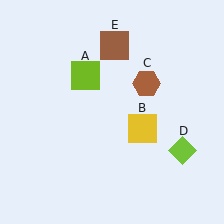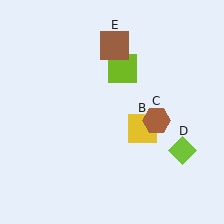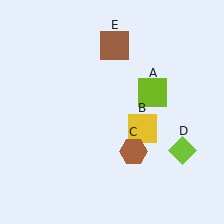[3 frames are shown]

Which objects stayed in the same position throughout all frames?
Yellow square (object B) and lime diamond (object D) and brown square (object E) remained stationary.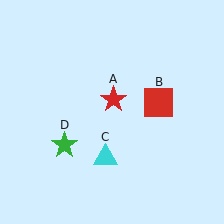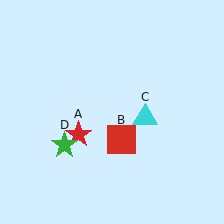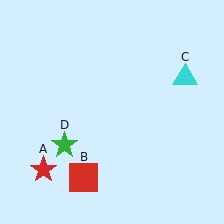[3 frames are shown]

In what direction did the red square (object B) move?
The red square (object B) moved down and to the left.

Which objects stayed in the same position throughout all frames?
Green star (object D) remained stationary.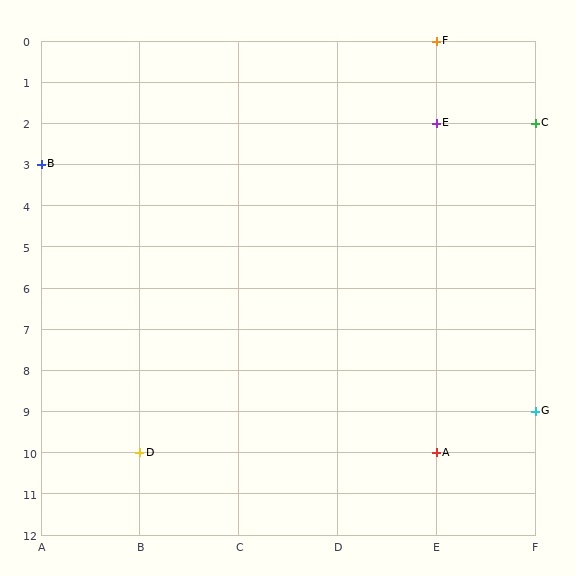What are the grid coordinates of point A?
Point A is at grid coordinates (E, 10).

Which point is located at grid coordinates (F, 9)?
Point G is at (F, 9).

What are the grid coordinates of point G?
Point G is at grid coordinates (F, 9).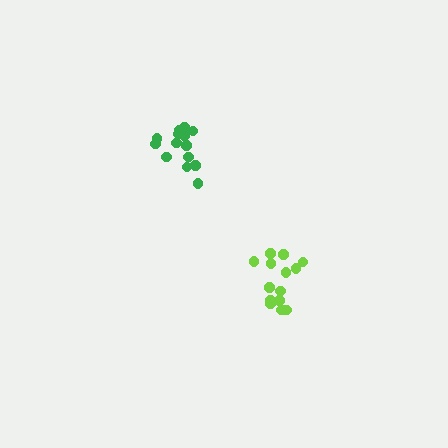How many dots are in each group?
Group 1: 14 dots, Group 2: 14 dots (28 total).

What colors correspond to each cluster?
The clusters are colored: green, lime.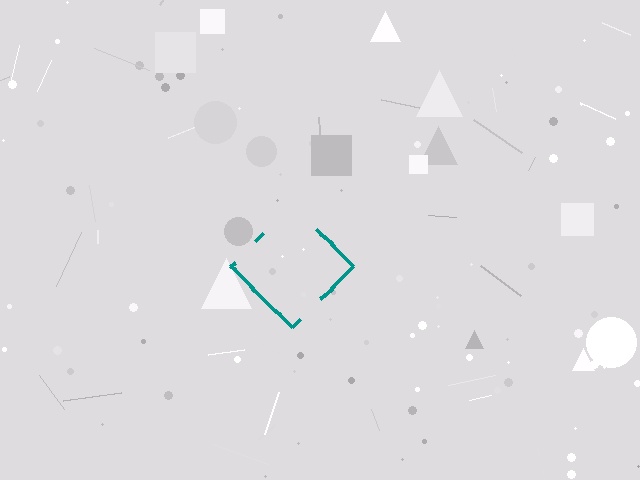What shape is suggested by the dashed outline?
The dashed outline suggests a diamond.